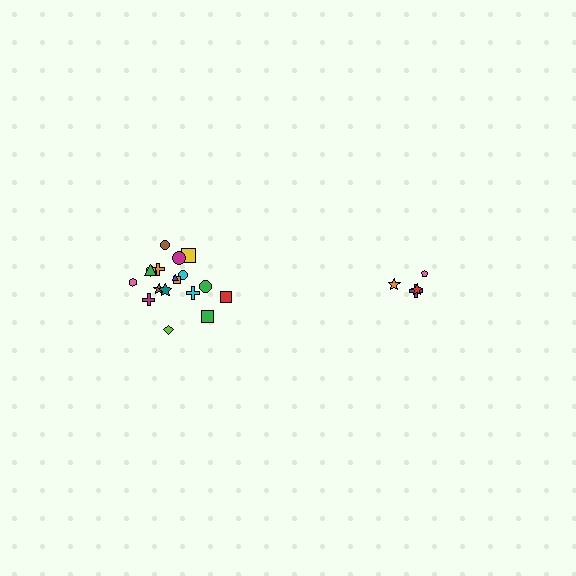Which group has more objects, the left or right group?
The left group.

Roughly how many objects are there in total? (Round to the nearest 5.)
Roughly 20 objects in total.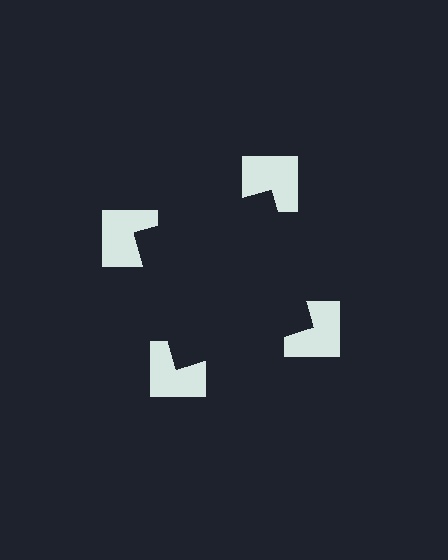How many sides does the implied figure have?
4 sides.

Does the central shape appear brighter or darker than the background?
It typically appears slightly darker than the background, even though no actual brightness change is drawn.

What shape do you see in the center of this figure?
An illusory square — its edges are inferred from the aligned wedge cuts in the notched squares, not physically drawn.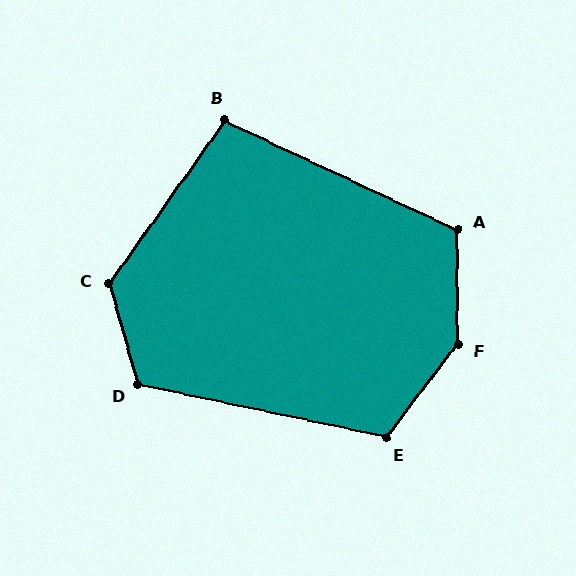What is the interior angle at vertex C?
Approximately 129 degrees (obtuse).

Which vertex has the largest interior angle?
F, at approximately 142 degrees.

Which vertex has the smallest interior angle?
B, at approximately 100 degrees.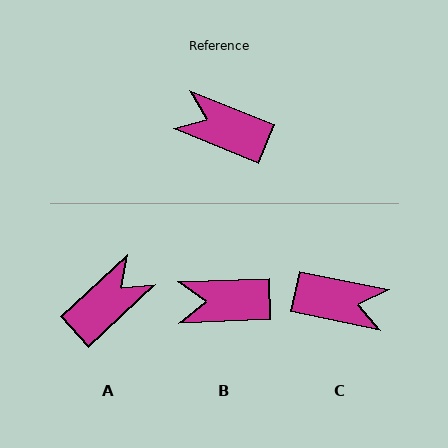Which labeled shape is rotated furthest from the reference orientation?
C, about 169 degrees away.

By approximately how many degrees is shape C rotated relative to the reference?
Approximately 169 degrees clockwise.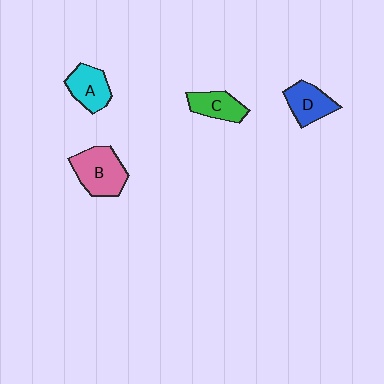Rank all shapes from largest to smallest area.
From largest to smallest: B (pink), A (cyan), D (blue), C (green).